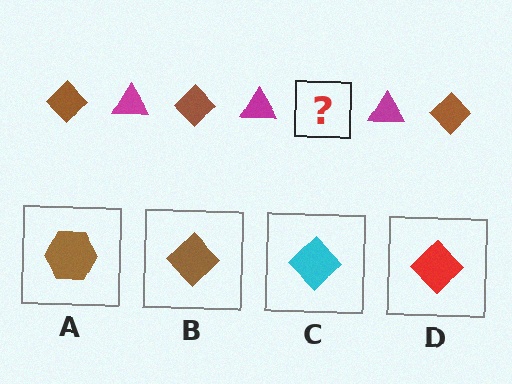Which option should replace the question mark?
Option B.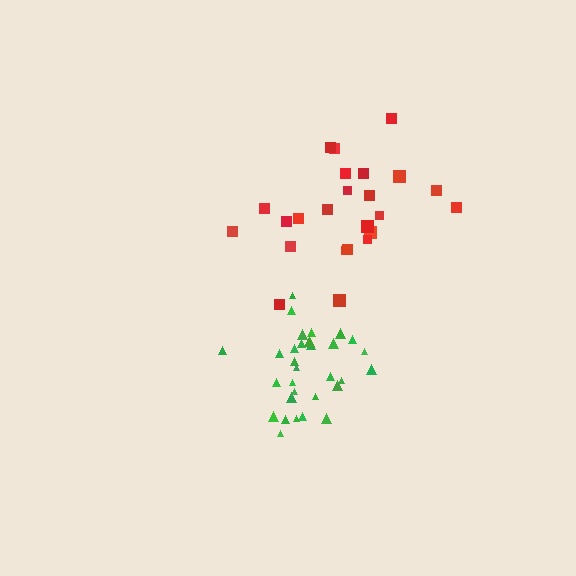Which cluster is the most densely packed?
Green.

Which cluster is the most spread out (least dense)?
Red.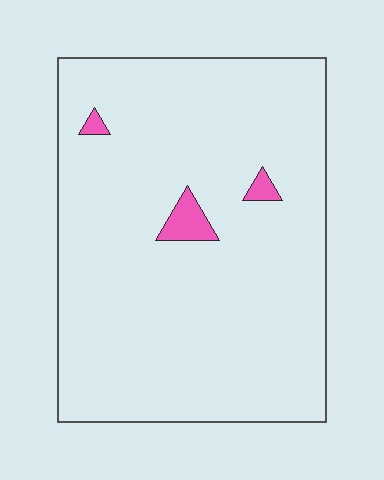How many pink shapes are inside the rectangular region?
3.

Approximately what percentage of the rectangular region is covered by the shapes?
Approximately 5%.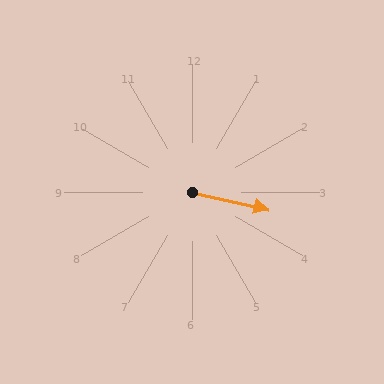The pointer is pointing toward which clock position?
Roughly 3 o'clock.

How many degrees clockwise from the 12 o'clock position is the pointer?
Approximately 103 degrees.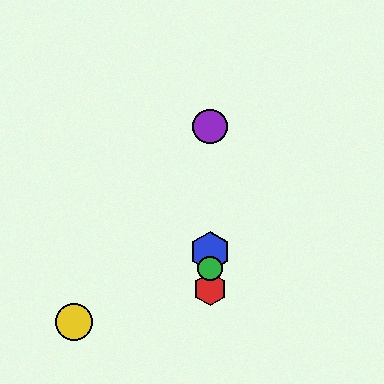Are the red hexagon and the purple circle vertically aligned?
Yes, both are at x≈210.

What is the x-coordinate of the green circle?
The green circle is at x≈210.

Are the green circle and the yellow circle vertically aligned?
No, the green circle is at x≈210 and the yellow circle is at x≈74.